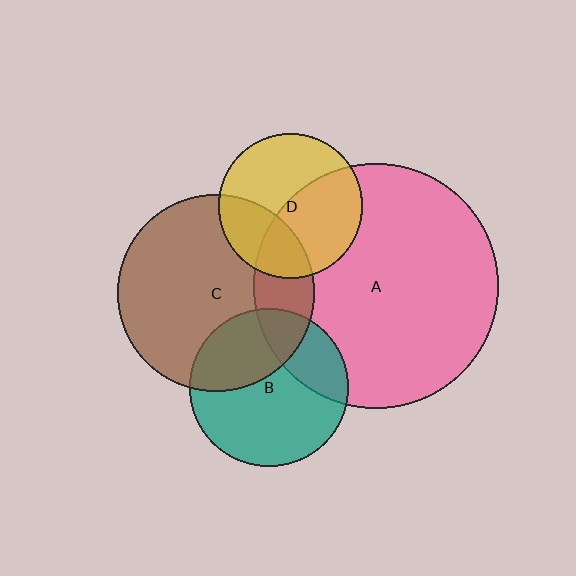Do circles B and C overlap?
Yes.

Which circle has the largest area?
Circle A (pink).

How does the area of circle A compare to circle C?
Approximately 1.5 times.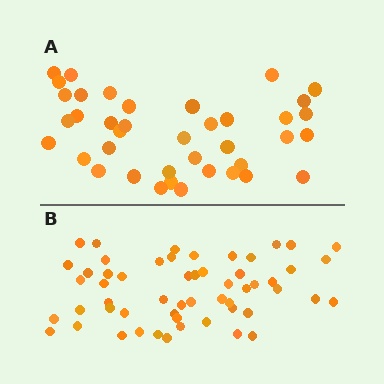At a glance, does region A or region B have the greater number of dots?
Region B (the bottom region) has more dots.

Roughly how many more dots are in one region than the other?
Region B has approximately 15 more dots than region A.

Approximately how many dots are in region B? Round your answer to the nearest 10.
About 60 dots. (The exact count is 55, which rounds to 60.)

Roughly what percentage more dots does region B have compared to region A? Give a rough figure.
About 40% more.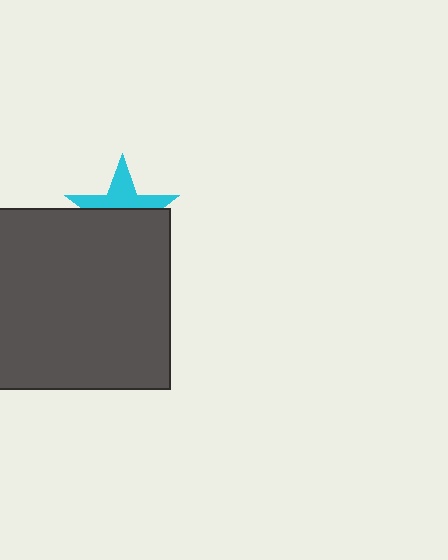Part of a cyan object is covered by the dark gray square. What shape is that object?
It is a star.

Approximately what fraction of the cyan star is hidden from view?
Roughly 58% of the cyan star is hidden behind the dark gray square.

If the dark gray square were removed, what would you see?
You would see the complete cyan star.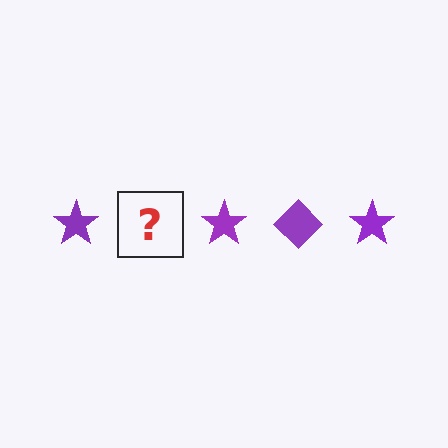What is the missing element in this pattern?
The missing element is a purple diamond.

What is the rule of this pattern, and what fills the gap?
The rule is that the pattern cycles through star, diamond shapes in purple. The gap should be filled with a purple diamond.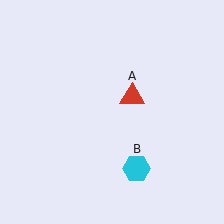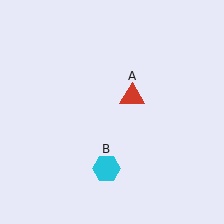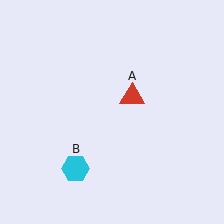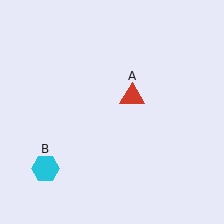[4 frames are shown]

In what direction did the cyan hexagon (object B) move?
The cyan hexagon (object B) moved left.